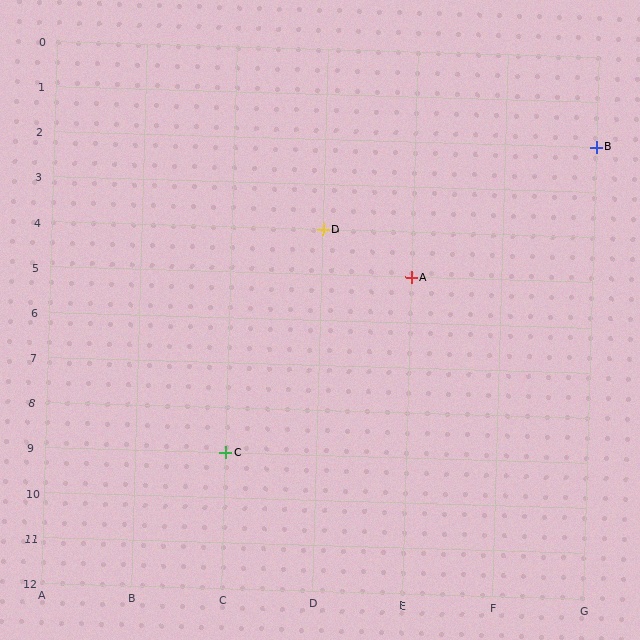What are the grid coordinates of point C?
Point C is at grid coordinates (C, 9).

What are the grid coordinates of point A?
Point A is at grid coordinates (E, 5).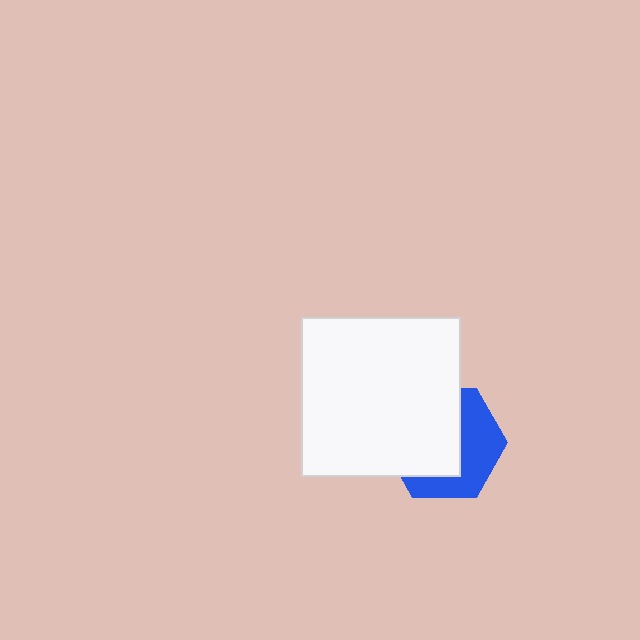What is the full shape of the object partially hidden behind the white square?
The partially hidden object is a blue hexagon.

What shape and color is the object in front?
The object in front is a white square.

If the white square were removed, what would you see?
You would see the complete blue hexagon.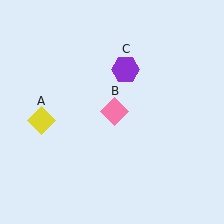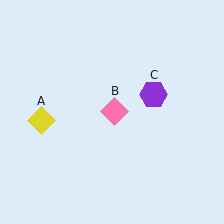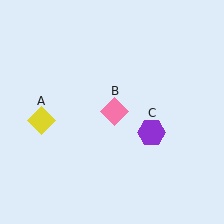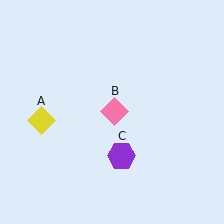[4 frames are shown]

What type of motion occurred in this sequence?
The purple hexagon (object C) rotated clockwise around the center of the scene.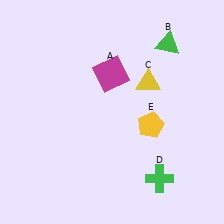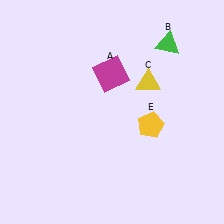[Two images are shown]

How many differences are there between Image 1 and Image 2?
There is 1 difference between the two images.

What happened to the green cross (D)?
The green cross (D) was removed in Image 2. It was in the bottom-right area of Image 1.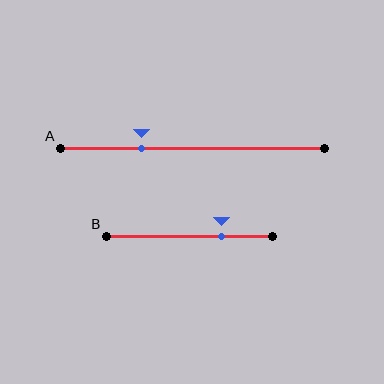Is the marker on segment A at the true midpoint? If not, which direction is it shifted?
No, the marker on segment A is shifted to the left by about 19% of the segment length.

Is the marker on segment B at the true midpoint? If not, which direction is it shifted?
No, the marker on segment B is shifted to the right by about 19% of the segment length.